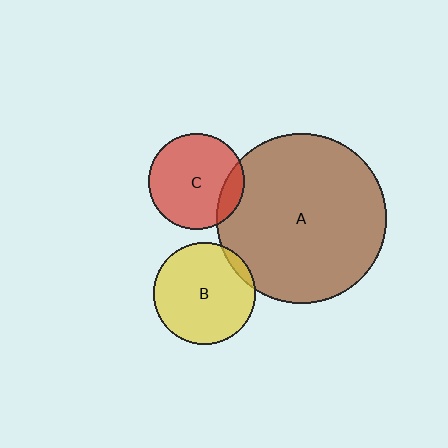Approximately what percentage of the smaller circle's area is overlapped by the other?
Approximately 5%.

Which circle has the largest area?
Circle A (brown).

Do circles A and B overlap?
Yes.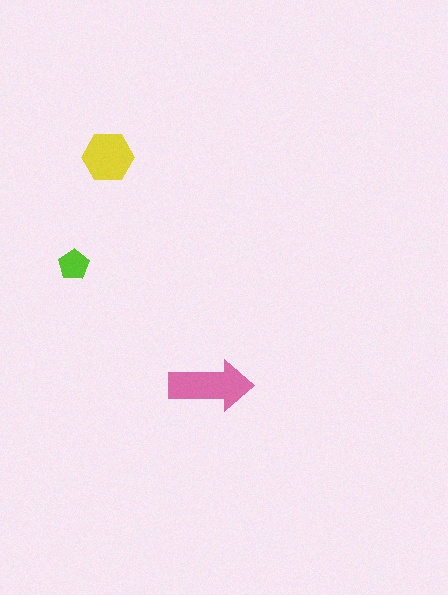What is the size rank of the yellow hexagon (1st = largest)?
2nd.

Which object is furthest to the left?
The lime pentagon is leftmost.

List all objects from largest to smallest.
The pink arrow, the yellow hexagon, the lime pentagon.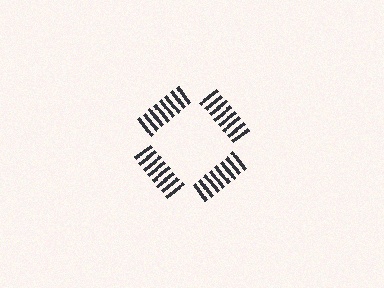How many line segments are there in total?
32 — 8 along each of the 4 edges.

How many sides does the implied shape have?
4 sides — the line-ends trace a square.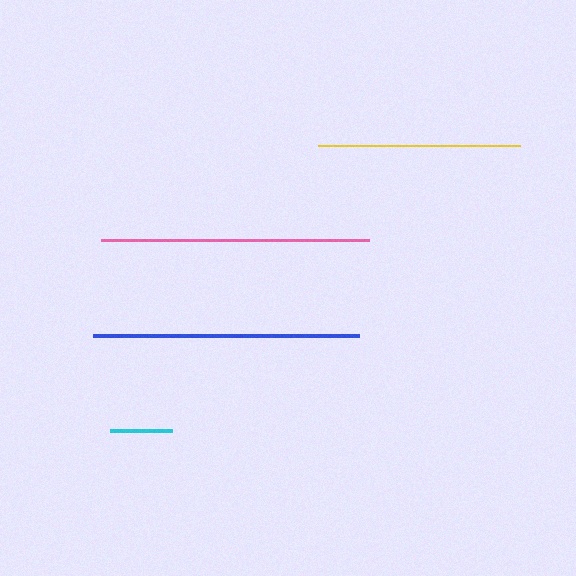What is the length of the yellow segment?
The yellow segment is approximately 203 pixels long.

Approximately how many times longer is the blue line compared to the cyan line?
The blue line is approximately 4.3 times the length of the cyan line.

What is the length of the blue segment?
The blue segment is approximately 265 pixels long.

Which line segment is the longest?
The pink line is the longest at approximately 268 pixels.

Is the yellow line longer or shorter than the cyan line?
The yellow line is longer than the cyan line.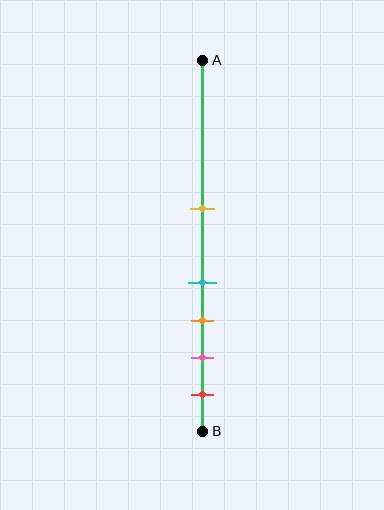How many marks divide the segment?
There are 5 marks dividing the segment.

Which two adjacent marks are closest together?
The cyan and orange marks are the closest adjacent pair.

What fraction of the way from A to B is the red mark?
The red mark is approximately 90% (0.9) of the way from A to B.